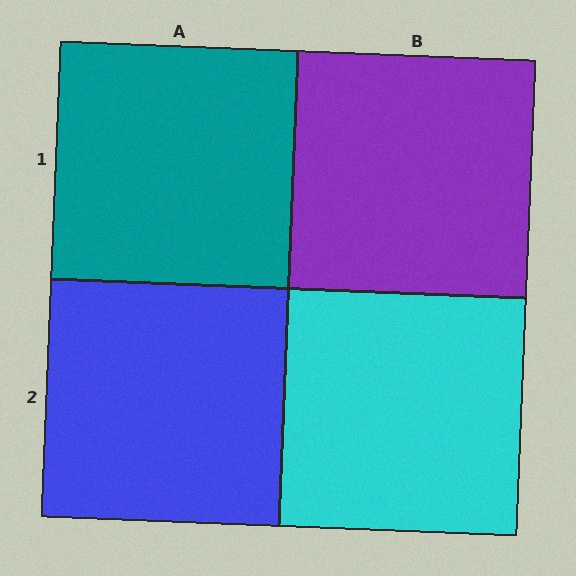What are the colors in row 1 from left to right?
Teal, purple.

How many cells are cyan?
1 cell is cyan.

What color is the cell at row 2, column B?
Cyan.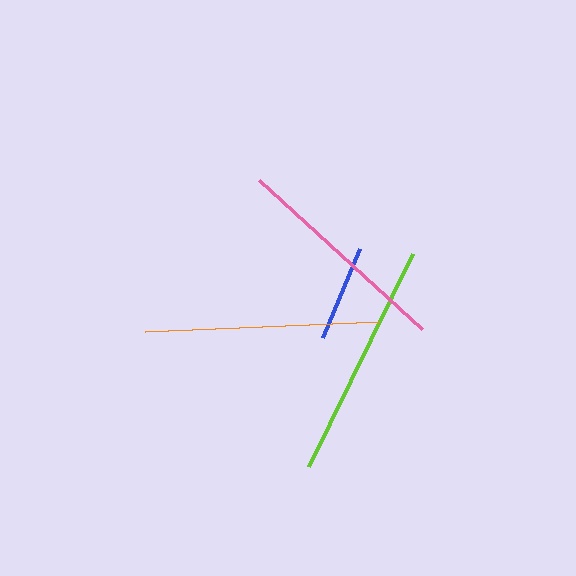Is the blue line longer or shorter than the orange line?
The orange line is longer than the blue line.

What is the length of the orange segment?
The orange segment is approximately 234 pixels long.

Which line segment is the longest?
The lime line is the longest at approximately 237 pixels.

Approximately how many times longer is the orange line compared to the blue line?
The orange line is approximately 2.4 times the length of the blue line.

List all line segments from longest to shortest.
From longest to shortest: lime, orange, pink, blue.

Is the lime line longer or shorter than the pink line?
The lime line is longer than the pink line.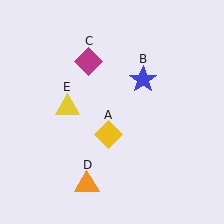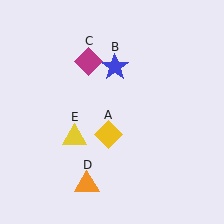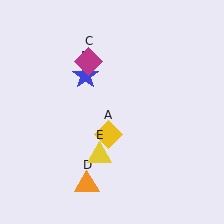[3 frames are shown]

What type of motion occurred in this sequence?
The blue star (object B), yellow triangle (object E) rotated counterclockwise around the center of the scene.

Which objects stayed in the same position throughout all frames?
Yellow diamond (object A) and magenta diamond (object C) and orange triangle (object D) remained stationary.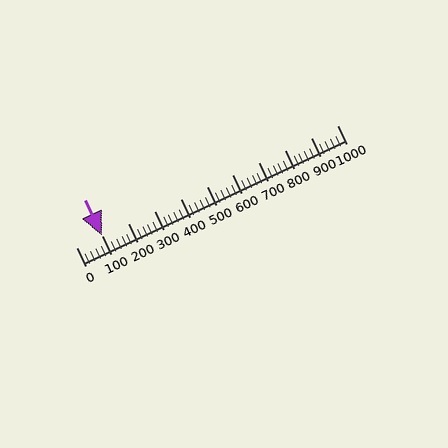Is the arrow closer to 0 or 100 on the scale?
The arrow is closer to 100.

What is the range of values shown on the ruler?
The ruler shows values from 0 to 1000.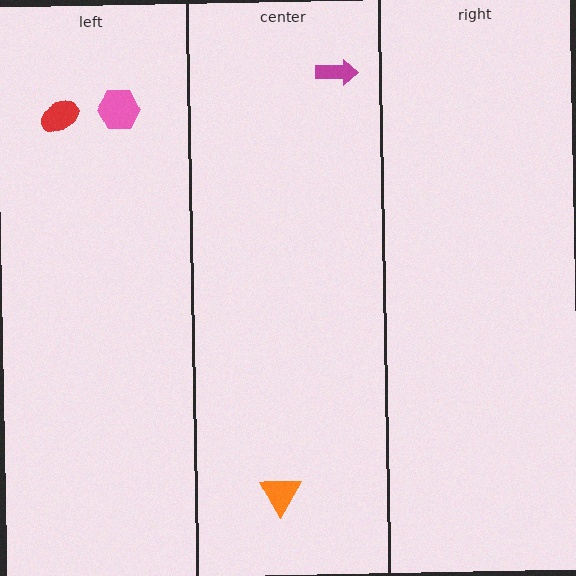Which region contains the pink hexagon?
The left region.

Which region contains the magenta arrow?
The center region.